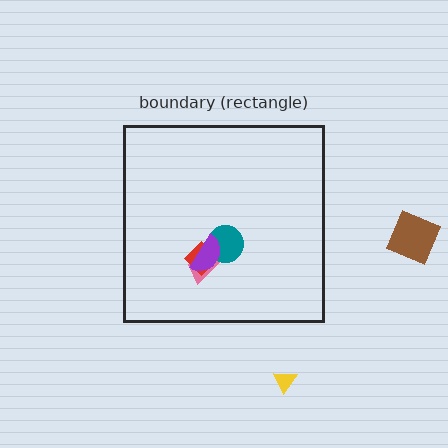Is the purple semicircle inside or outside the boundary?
Inside.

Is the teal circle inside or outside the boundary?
Inside.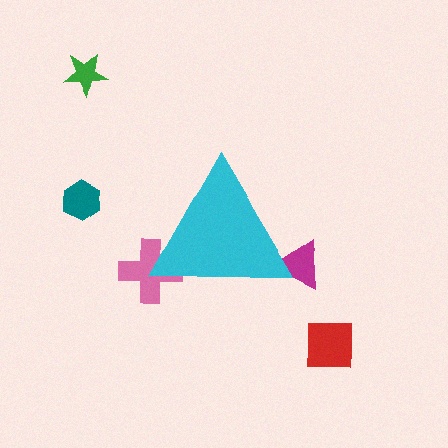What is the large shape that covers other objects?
A cyan triangle.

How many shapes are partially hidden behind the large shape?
2 shapes are partially hidden.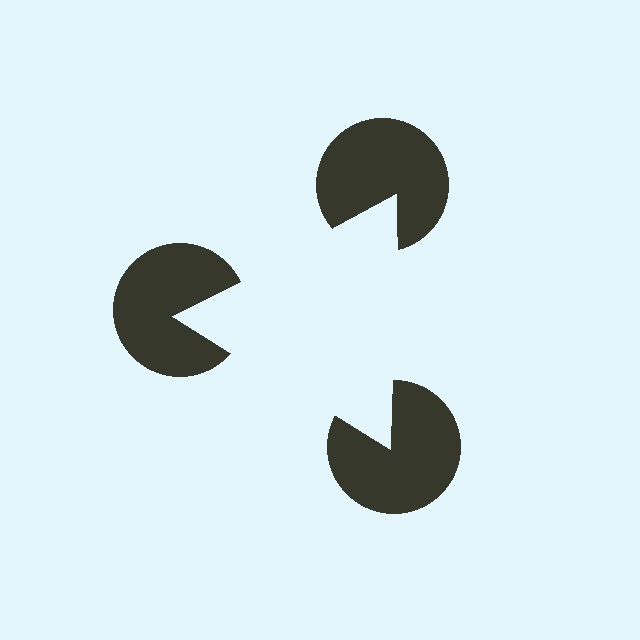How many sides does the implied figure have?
3 sides.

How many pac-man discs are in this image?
There are 3 — one at each vertex of the illusory triangle.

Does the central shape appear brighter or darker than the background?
It typically appears slightly brighter than the background, even though no actual brightness change is drawn.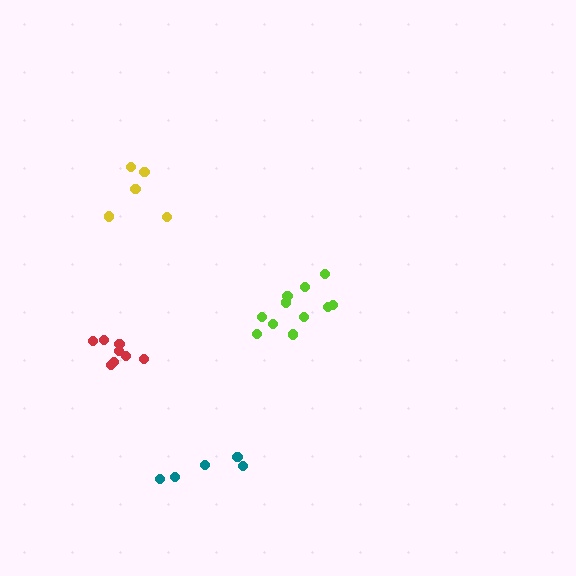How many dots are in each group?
Group 1: 8 dots, Group 2: 11 dots, Group 3: 5 dots, Group 4: 5 dots (29 total).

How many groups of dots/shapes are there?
There are 4 groups.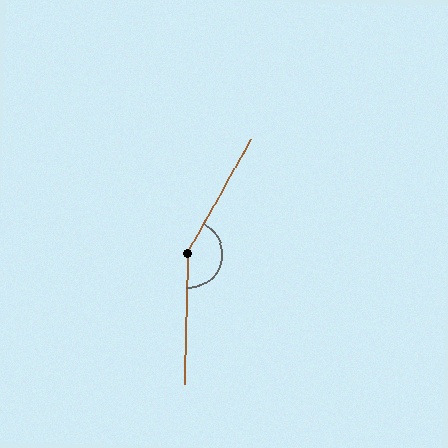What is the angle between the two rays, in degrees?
Approximately 152 degrees.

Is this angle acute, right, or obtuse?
It is obtuse.